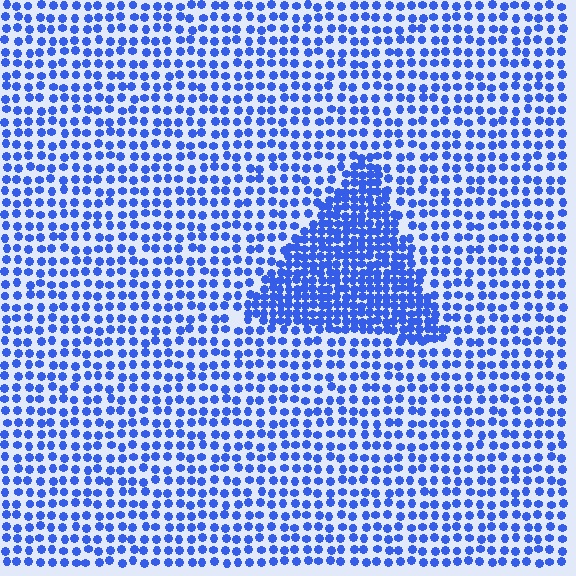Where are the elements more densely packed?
The elements are more densely packed inside the triangle boundary.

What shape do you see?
I see a triangle.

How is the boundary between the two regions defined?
The boundary is defined by a change in element density (approximately 2.0x ratio). All elements are the same color, size, and shape.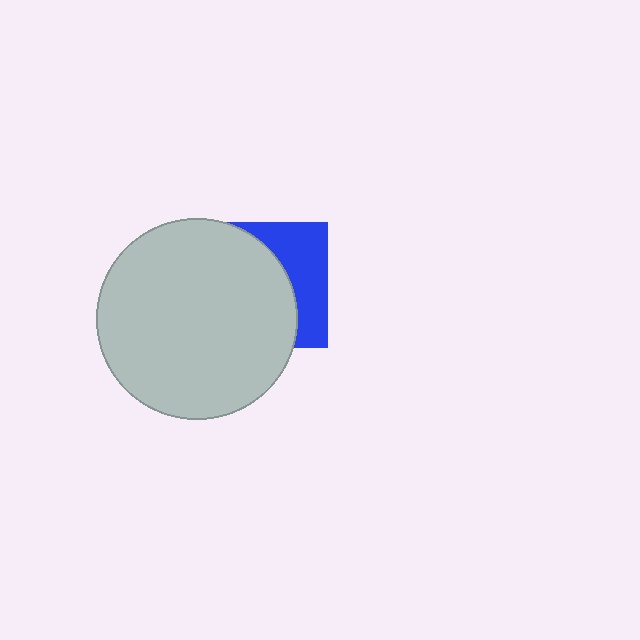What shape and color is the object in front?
The object in front is a light gray circle.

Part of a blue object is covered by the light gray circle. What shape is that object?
It is a square.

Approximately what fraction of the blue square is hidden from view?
Roughly 64% of the blue square is hidden behind the light gray circle.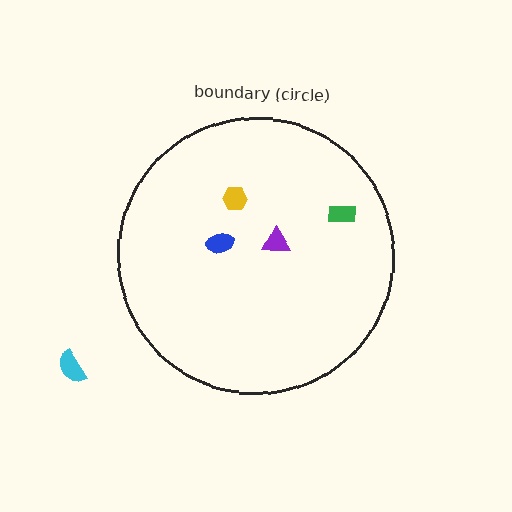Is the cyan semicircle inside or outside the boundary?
Outside.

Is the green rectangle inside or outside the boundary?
Inside.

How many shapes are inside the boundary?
4 inside, 1 outside.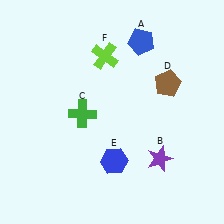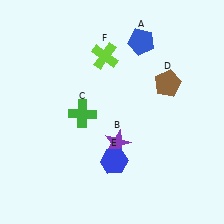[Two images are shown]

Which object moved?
The purple star (B) moved left.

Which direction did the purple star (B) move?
The purple star (B) moved left.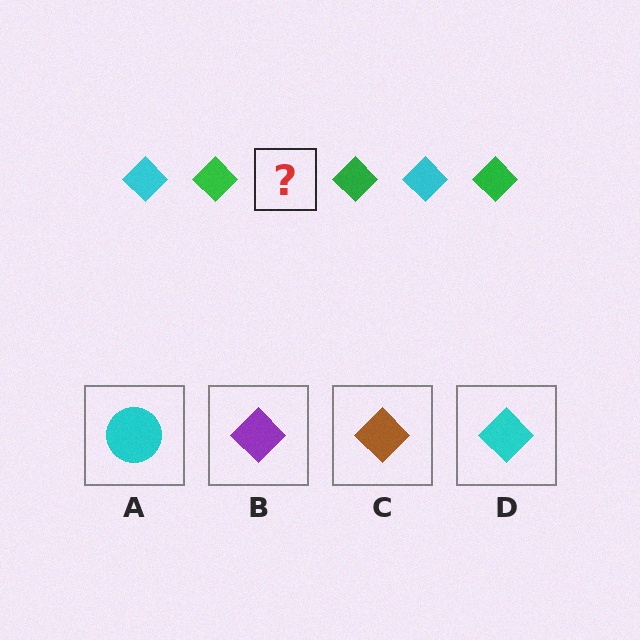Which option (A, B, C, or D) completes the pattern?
D.